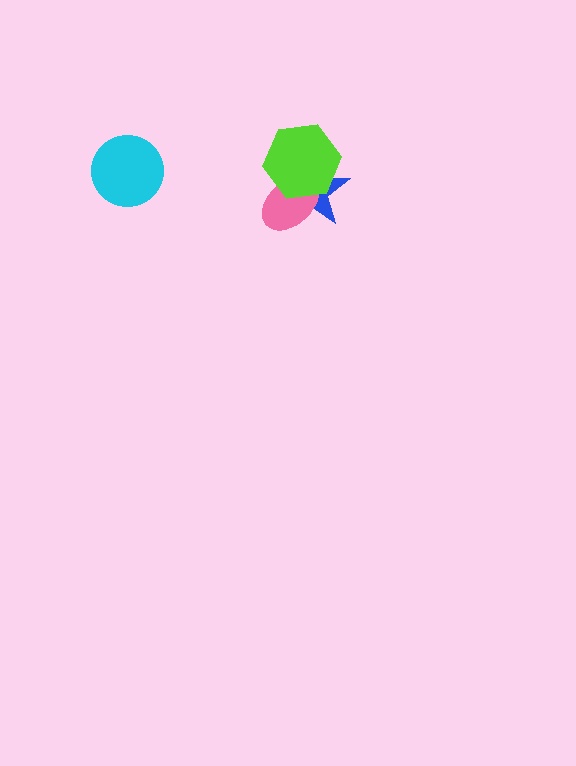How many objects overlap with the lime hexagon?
2 objects overlap with the lime hexagon.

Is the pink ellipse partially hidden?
Yes, it is partially covered by another shape.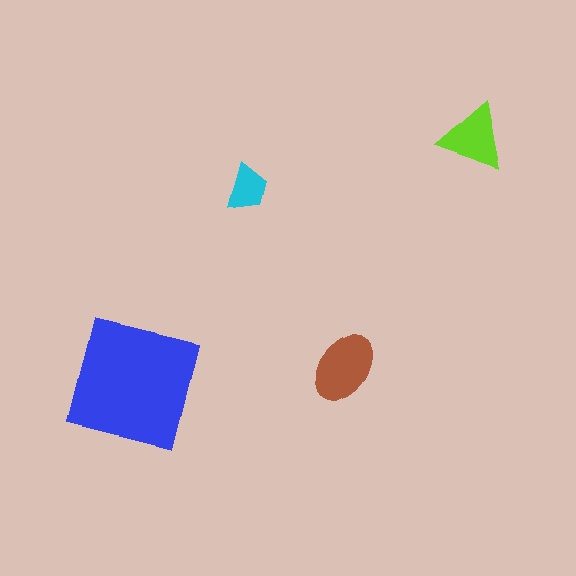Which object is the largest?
The blue square.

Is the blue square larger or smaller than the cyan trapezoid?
Larger.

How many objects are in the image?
There are 4 objects in the image.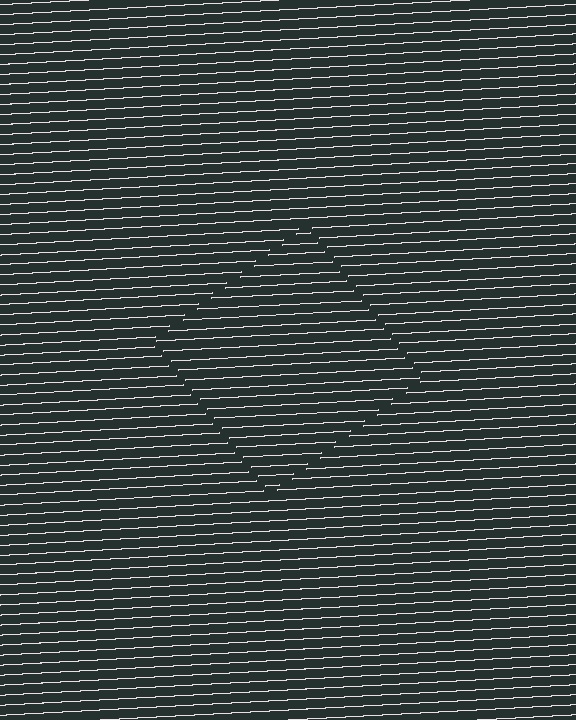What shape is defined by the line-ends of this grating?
An illusory square. The interior of the shape contains the same grating, shifted by half a period — the contour is defined by the phase discontinuity where line-ends from the inner and outer gratings abut.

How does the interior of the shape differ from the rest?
The interior of the shape contains the same grating, shifted by half a period — the contour is defined by the phase discontinuity where line-ends from the inner and outer gratings abut.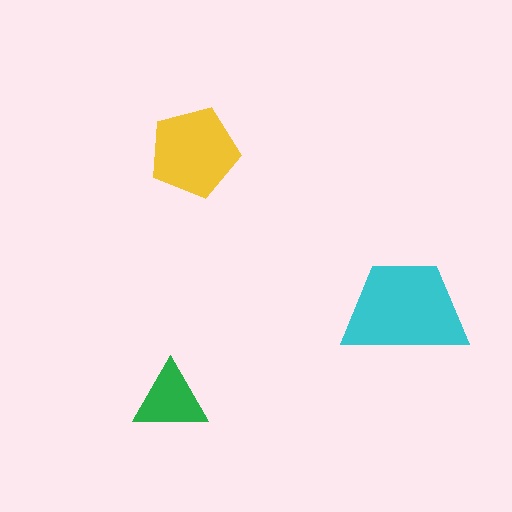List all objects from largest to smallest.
The cyan trapezoid, the yellow pentagon, the green triangle.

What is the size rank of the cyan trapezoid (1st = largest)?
1st.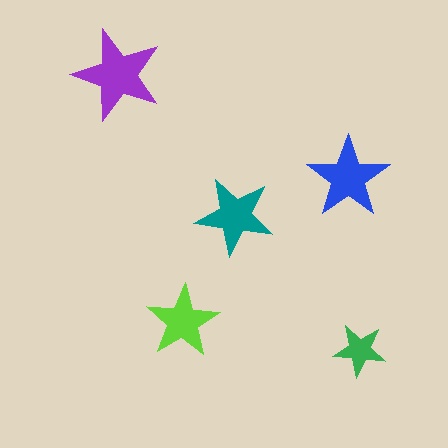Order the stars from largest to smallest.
the purple one, the blue one, the teal one, the lime one, the green one.